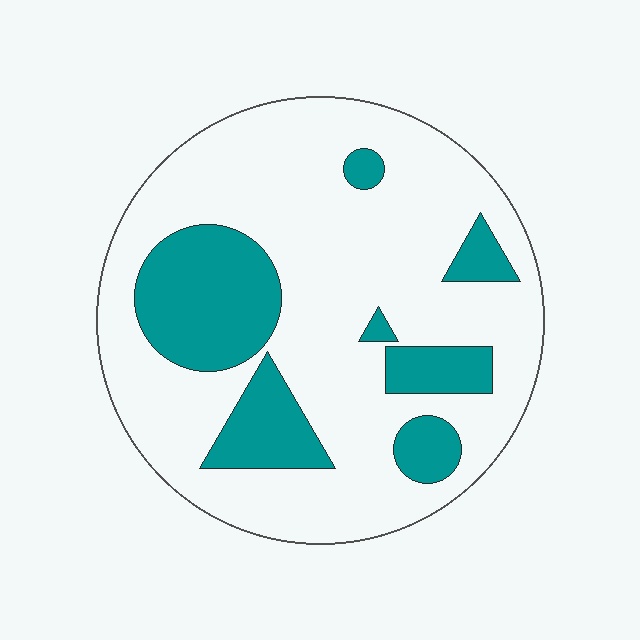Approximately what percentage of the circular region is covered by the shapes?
Approximately 25%.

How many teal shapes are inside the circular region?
7.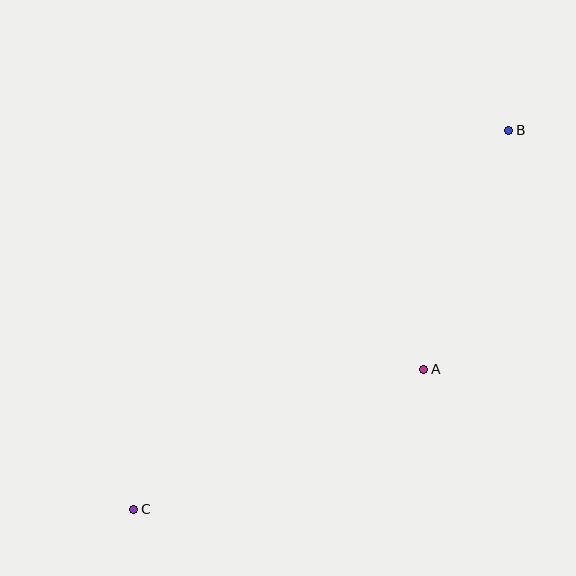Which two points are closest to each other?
Points A and B are closest to each other.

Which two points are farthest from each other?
Points B and C are farthest from each other.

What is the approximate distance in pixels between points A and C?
The distance between A and C is approximately 322 pixels.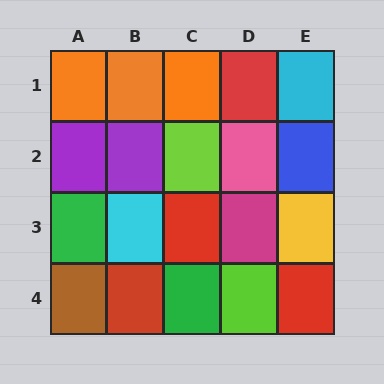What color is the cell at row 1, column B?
Orange.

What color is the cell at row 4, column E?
Red.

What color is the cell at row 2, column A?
Purple.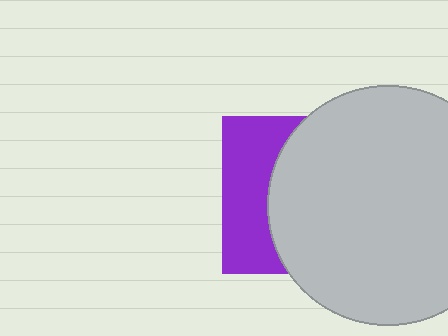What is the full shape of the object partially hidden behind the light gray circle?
The partially hidden object is a purple square.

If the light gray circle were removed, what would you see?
You would see the complete purple square.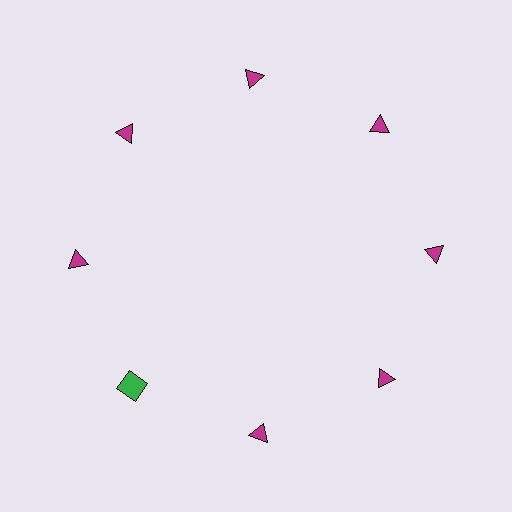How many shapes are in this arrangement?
There are 8 shapes arranged in a ring pattern.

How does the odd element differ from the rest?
It differs in both color (green instead of magenta) and shape (square instead of triangle).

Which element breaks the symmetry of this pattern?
The green square at roughly the 8 o'clock position breaks the symmetry. All other shapes are magenta triangles.